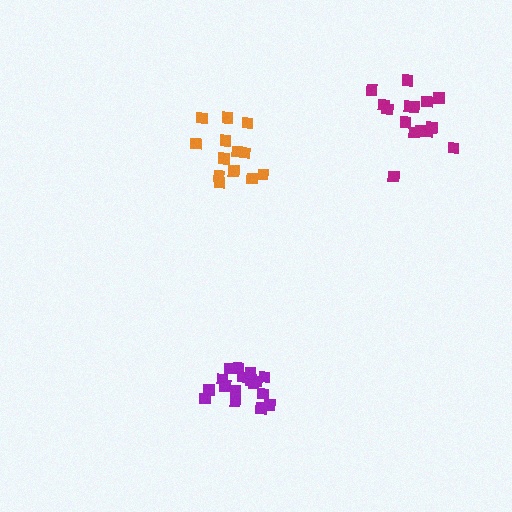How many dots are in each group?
Group 1: 13 dots, Group 2: 18 dots, Group 3: 15 dots (46 total).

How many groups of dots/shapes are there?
There are 3 groups.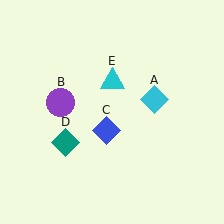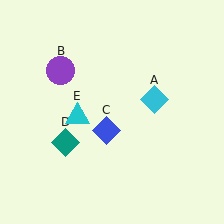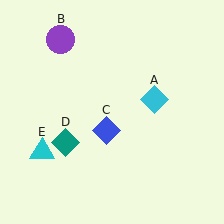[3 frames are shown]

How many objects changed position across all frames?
2 objects changed position: purple circle (object B), cyan triangle (object E).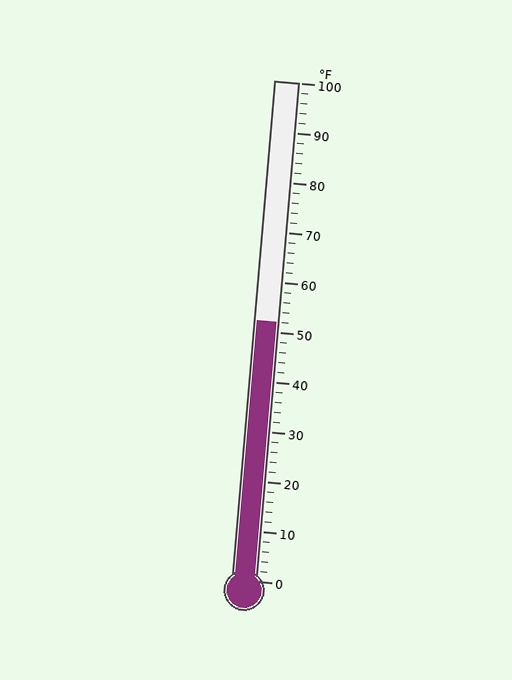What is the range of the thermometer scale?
The thermometer scale ranges from 0°F to 100°F.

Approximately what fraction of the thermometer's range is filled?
The thermometer is filled to approximately 50% of its range.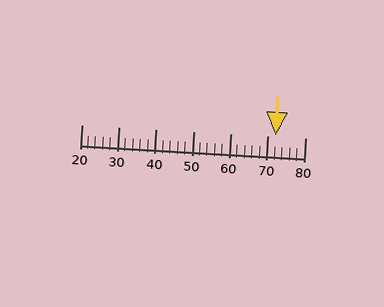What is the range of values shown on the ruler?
The ruler shows values from 20 to 80.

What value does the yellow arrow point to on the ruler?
The yellow arrow points to approximately 72.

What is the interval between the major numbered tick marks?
The major tick marks are spaced 10 units apart.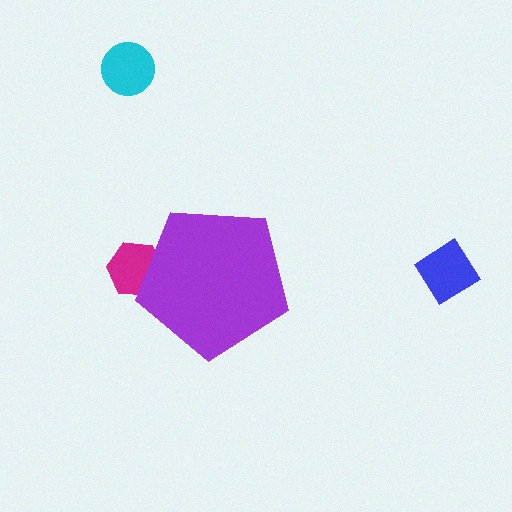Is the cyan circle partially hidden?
No, the cyan circle is fully visible.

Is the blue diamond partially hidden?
No, the blue diamond is fully visible.